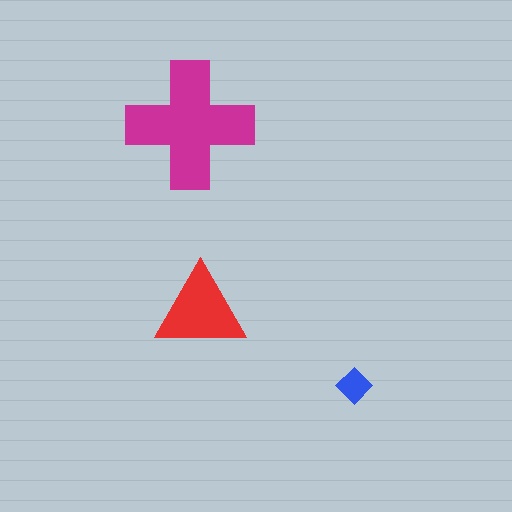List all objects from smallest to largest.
The blue diamond, the red triangle, the magenta cross.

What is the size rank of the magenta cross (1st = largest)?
1st.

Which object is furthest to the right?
The blue diamond is rightmost.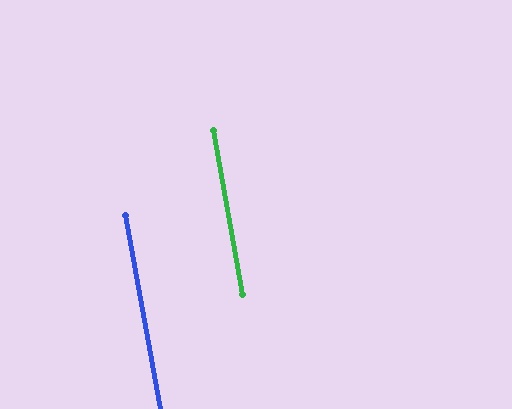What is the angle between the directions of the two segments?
Approximately 0 degrees.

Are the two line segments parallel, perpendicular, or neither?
Parallel — their directions differ by only 0.1°.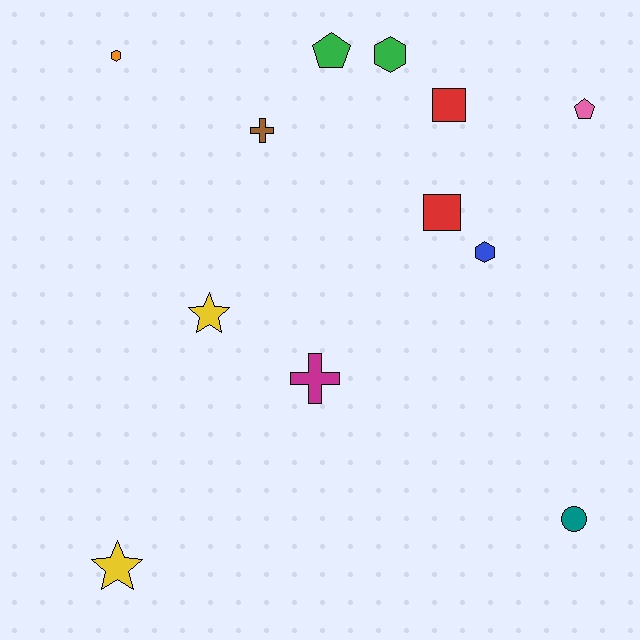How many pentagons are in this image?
There are 2 pentagons.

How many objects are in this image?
There are 12 objects.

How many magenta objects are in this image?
There is 1 magenta object.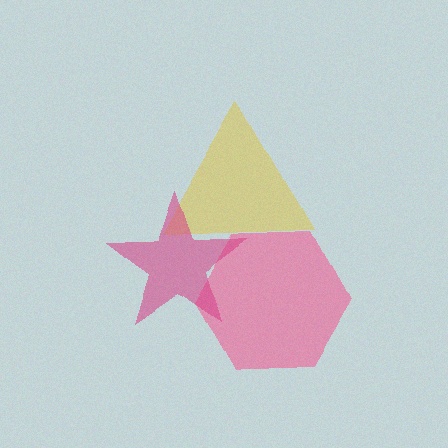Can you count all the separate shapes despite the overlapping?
Yes, there are 3 separate shapes.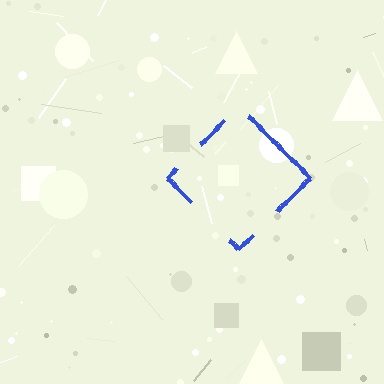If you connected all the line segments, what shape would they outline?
They would outline a diamond.